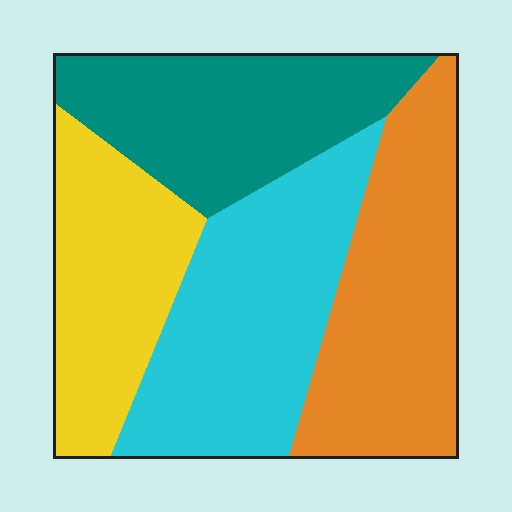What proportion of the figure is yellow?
Yellow takes up about one fifth (1/5) of the figure.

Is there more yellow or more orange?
Orange.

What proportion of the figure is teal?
Teal takes up less than a quarter of the figure.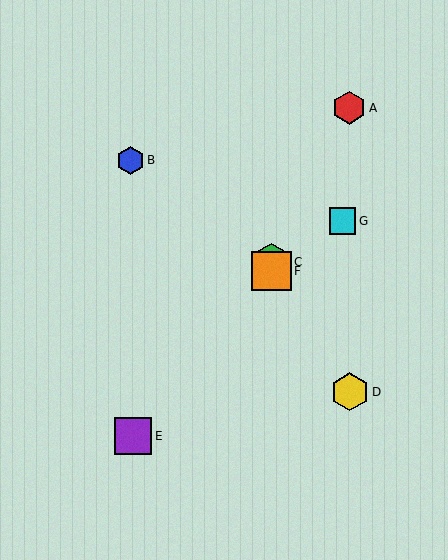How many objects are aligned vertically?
2 objects (C, F) are aligned vertically.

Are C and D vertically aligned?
No, C is at x≈271 and D is at x≈350.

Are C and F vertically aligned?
Yes, both are at x≈271.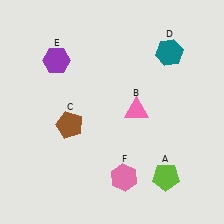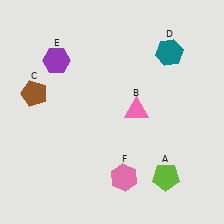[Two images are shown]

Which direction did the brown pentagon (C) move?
The brown pentagon (C) moved left.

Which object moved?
The brown pentagon (C) moved left.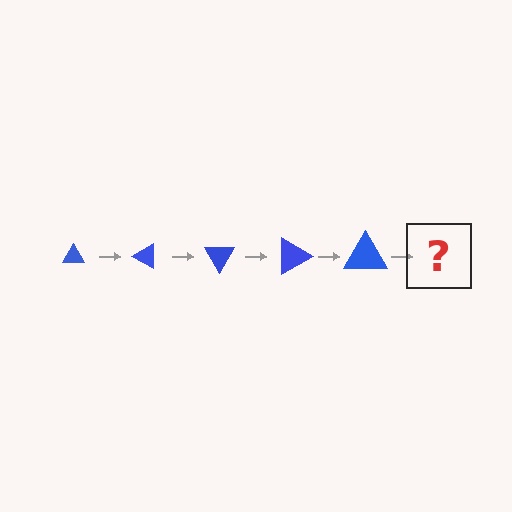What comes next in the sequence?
The next element should be a triangle, larger than the previous one and rotated 150 degrees from the start.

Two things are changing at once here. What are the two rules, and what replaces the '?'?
The two rules are that the triangle grows larger each step and it rotates 30 degrees each step. The '?' should be a triangle, larger than the previous one and rotated 150 degrees from the start.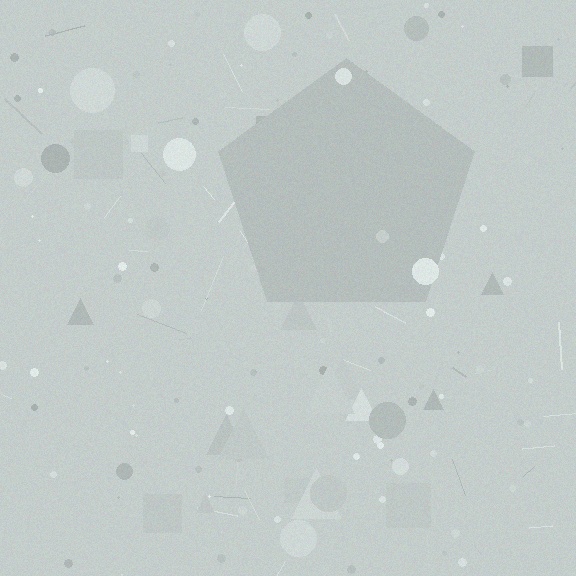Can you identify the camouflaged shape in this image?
The camouflaged shape is a pentagon.